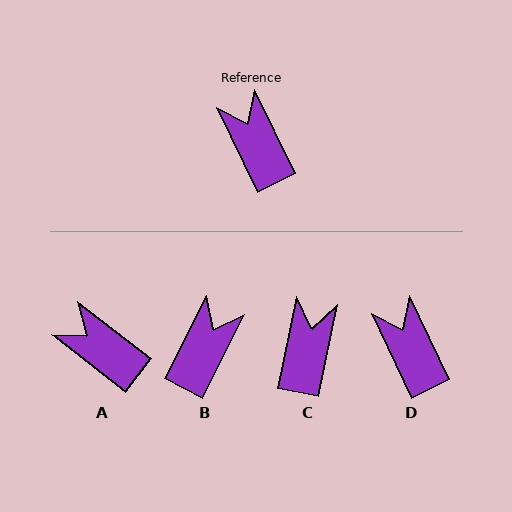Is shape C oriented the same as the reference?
No, it is off by about 37 degrees.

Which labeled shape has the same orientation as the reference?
D.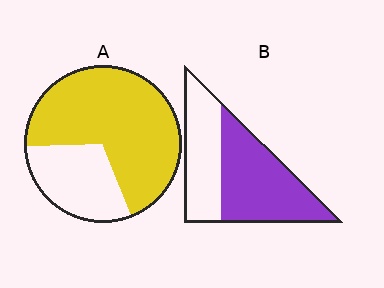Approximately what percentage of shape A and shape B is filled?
A is approximately 70% and B is approximately 60%.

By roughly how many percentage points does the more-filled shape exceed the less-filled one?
By roughly 10 percentage points (A over B).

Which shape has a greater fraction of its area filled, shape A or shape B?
Shape A.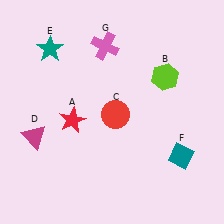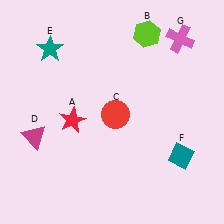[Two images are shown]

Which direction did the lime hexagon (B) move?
The lime hexagon (B) moved up.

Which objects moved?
The objects that moved are: the lime hexagon (B), the pink cross (G).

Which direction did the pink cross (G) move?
The pink cross (G) moved right.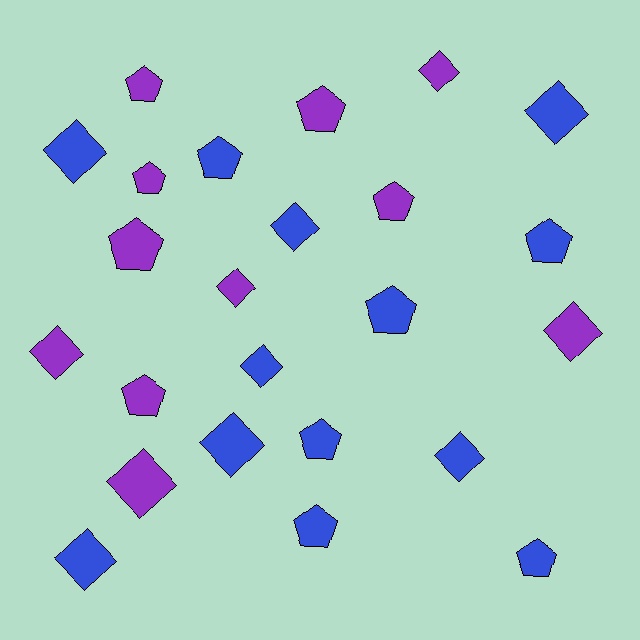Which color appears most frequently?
Blue, with 13 objects.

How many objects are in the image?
There are 24 objects.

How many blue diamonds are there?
There are 7 blue diamonds.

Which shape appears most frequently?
Diamond, with 12 objects.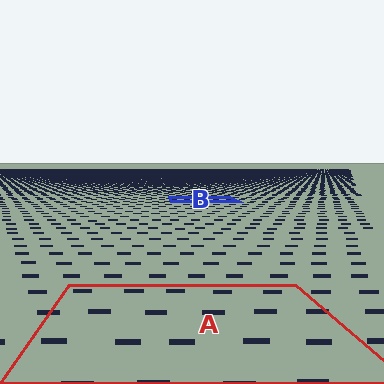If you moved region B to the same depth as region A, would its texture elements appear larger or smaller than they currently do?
They would appear larger. At a closer depth, the same texture elements are projected at a bigger on-screen size.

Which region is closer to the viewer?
Region A is closer. The texture elements there are larger and more spread out.